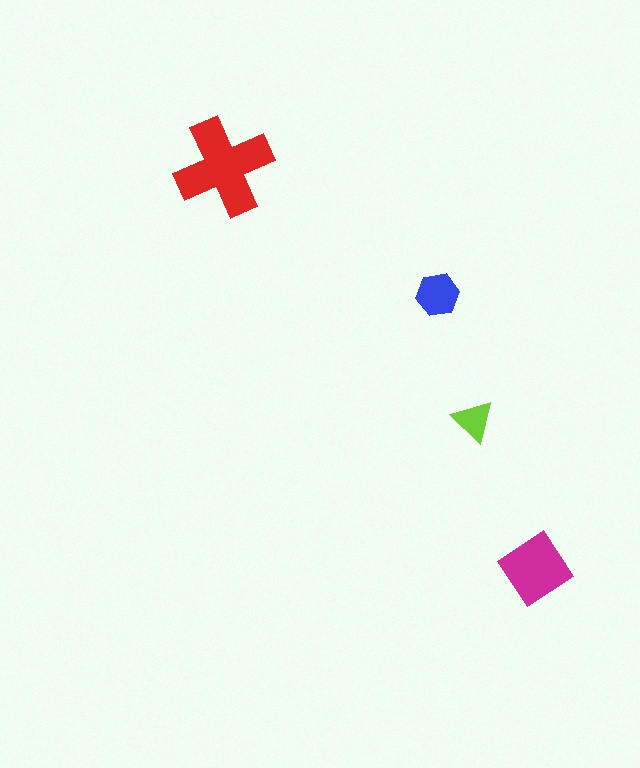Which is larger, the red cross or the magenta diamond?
The red cross.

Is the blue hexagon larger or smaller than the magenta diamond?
Smaller.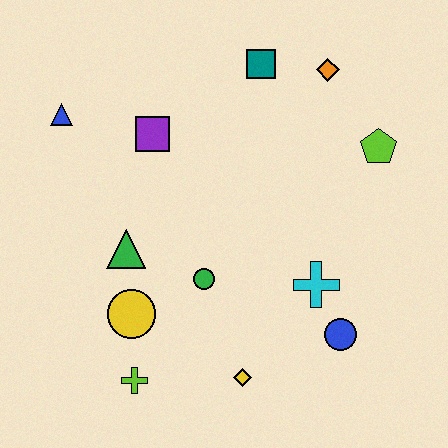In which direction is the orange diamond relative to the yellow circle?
The orange diamond is above the yellow circle.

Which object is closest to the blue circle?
The cyan cross is closest to the blue circle.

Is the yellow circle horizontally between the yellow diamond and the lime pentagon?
No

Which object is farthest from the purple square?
The blue circle is farthest from the purple square.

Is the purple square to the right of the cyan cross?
No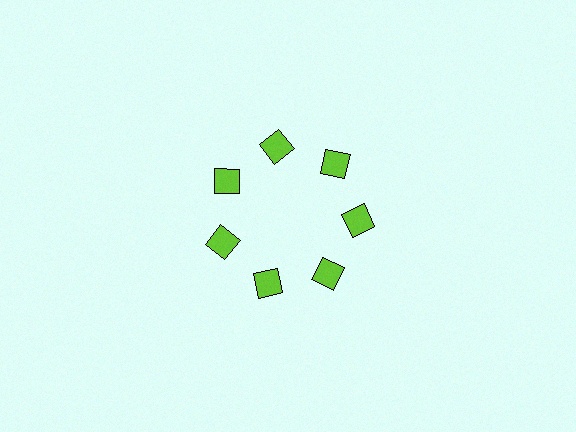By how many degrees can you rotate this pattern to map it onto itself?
The pattern maps onto itself every 51 degrees of rotation.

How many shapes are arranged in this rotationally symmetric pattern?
There are 7 shapes, arranged in 7 groups of 1.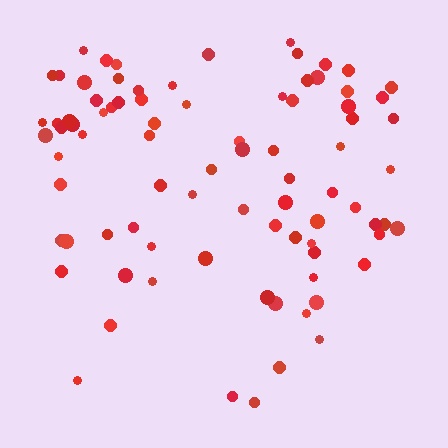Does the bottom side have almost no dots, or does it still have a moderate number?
Still a moderate number, just noticeably fewer than the top.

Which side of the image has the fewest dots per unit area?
The bottom.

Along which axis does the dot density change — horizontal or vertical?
Vertical.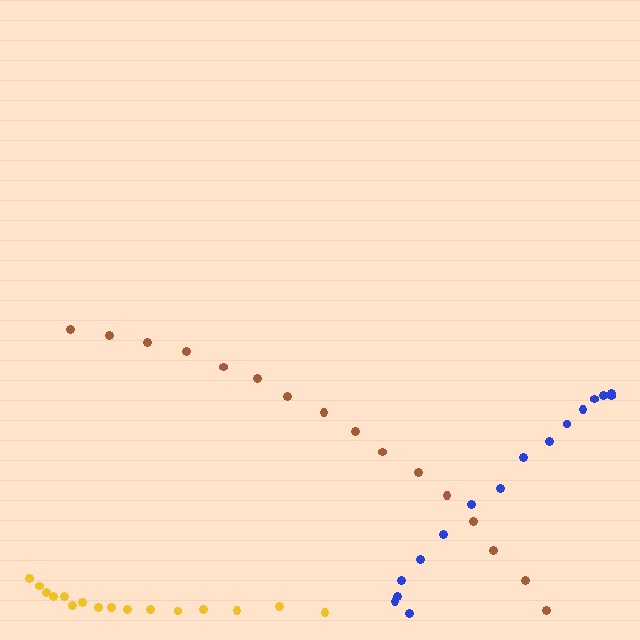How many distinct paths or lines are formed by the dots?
There are 3 distinct paths.